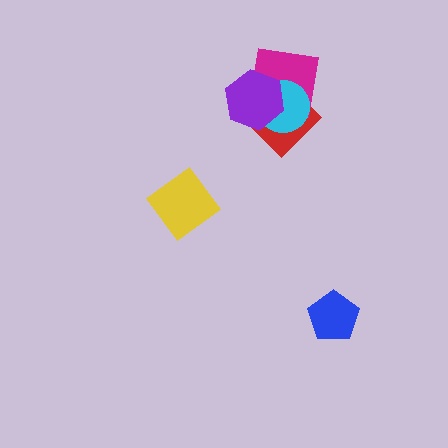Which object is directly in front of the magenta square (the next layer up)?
The cyan circle is directly in front of the magenta square.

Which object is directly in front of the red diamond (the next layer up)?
The magenta square is directly in front of the red diamond.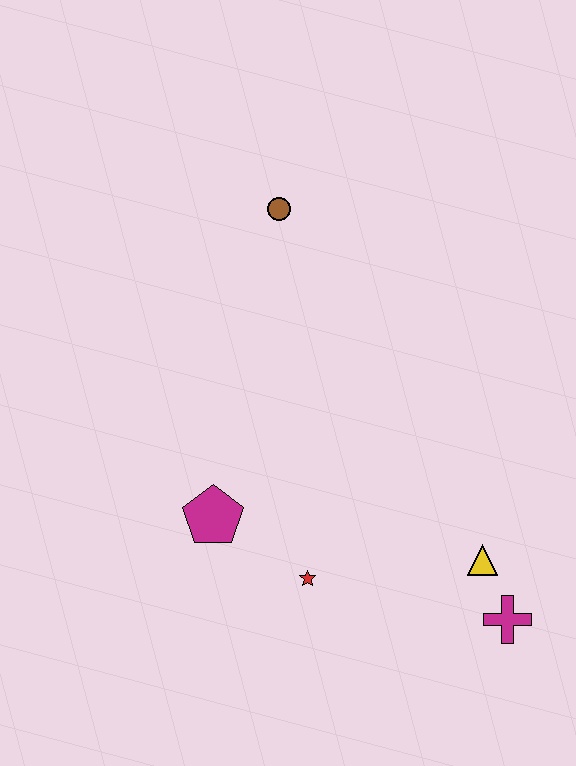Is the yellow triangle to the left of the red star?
No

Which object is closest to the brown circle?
The magenta pentagon is closest to the brown circle.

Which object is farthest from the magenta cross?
The brown circle is farthest from the magenta cross.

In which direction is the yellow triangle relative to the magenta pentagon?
The yellow triangle is to the right of the magenta pentagon.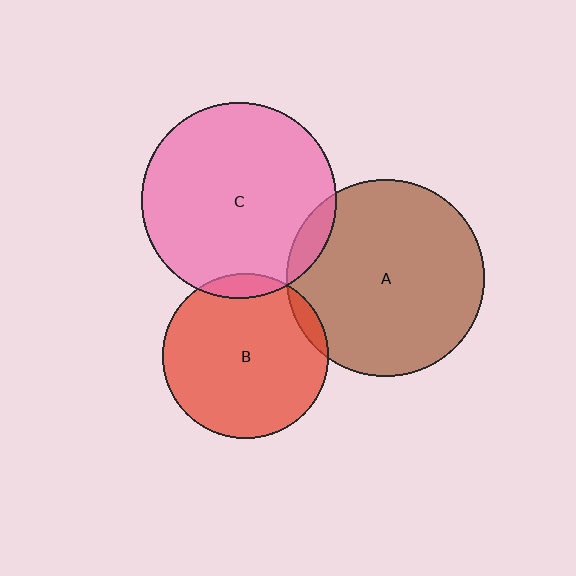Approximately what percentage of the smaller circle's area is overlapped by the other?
Approximately 5%.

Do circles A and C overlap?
Yes.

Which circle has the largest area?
Circle A (brown).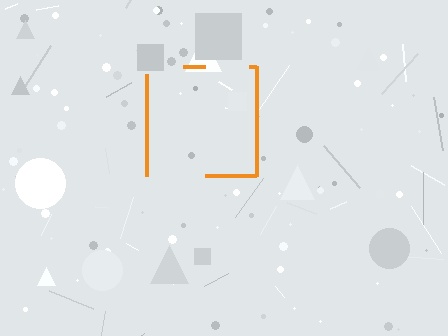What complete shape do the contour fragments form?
The contour fragments form a square.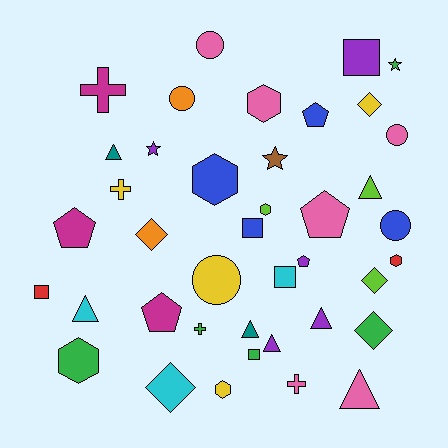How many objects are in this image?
There are 40 objects.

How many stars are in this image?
There are 3 stars.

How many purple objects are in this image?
There are 5 purple objects.